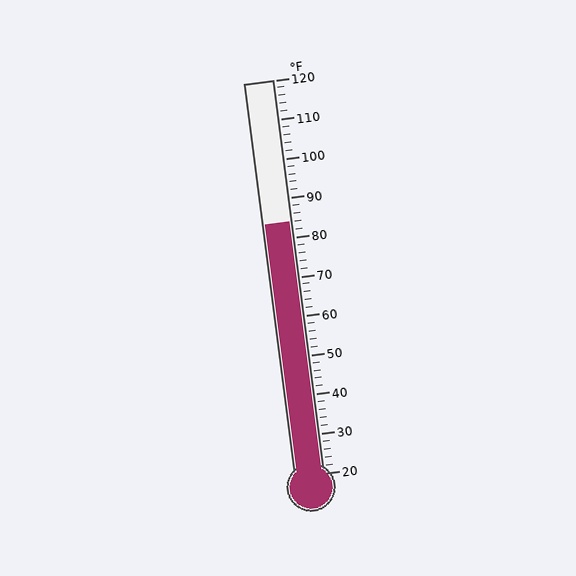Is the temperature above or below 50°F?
The temperature is above 50°F.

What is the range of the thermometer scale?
The thermometer scale ranges from 20°F to 120°F.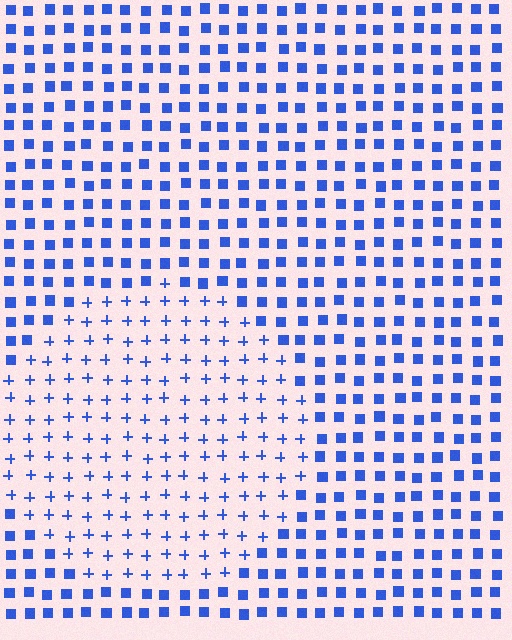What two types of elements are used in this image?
The image uses plus signs inside the circle region and squares outside it.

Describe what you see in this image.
The image is filled with small blue elements arranged in a uniform grid. A circle-shaped region contains plus signs, while the surrounding area contains squares. The boundary is defined purely by the change in element shape.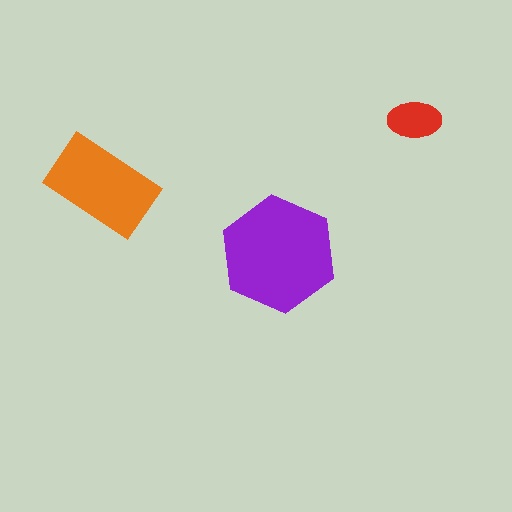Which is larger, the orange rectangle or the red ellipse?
The orange rectangle.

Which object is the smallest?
The red ellipse.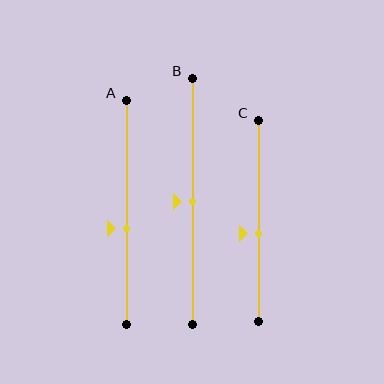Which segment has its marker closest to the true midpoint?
Segment B has its marker closest to the true midpoint.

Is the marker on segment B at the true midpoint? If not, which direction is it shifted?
Yes, the marker on segment B is at the true midpoint.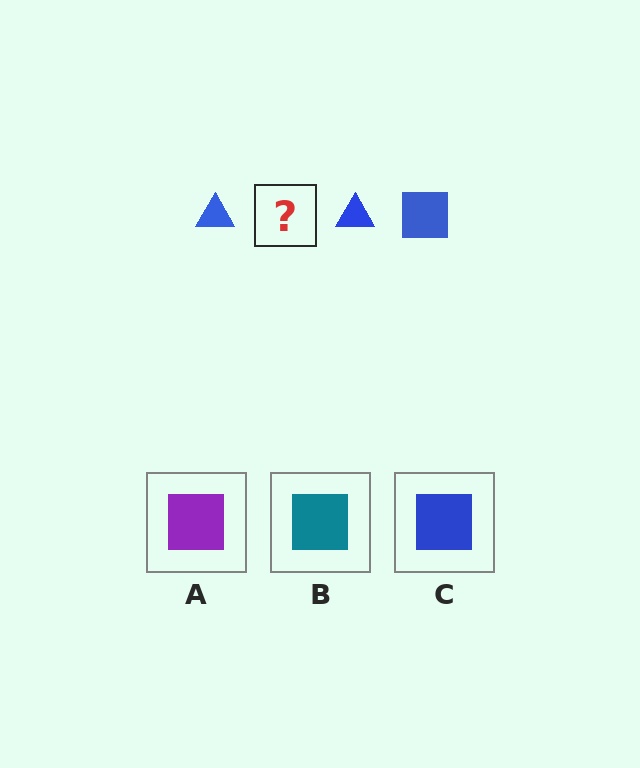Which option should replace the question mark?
Option C.